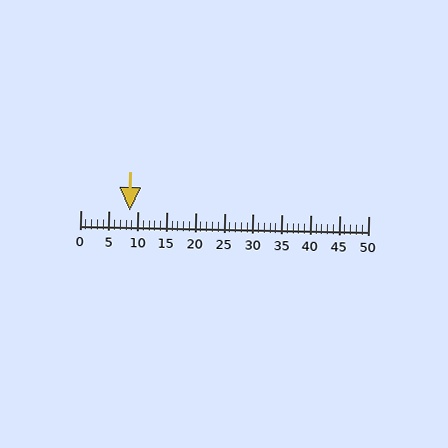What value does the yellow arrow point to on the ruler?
The yellow arrow points to approximately 9.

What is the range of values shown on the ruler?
The ruler shows values from 0 to 50.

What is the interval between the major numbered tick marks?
The major tick marks are spaced 5 units apart.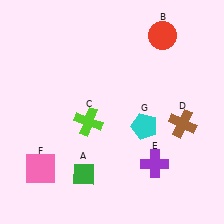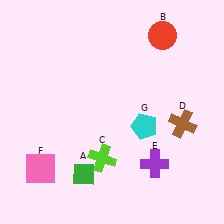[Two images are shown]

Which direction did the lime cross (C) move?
The lime cross (C) moved down.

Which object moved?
The lime cross (C) moved down.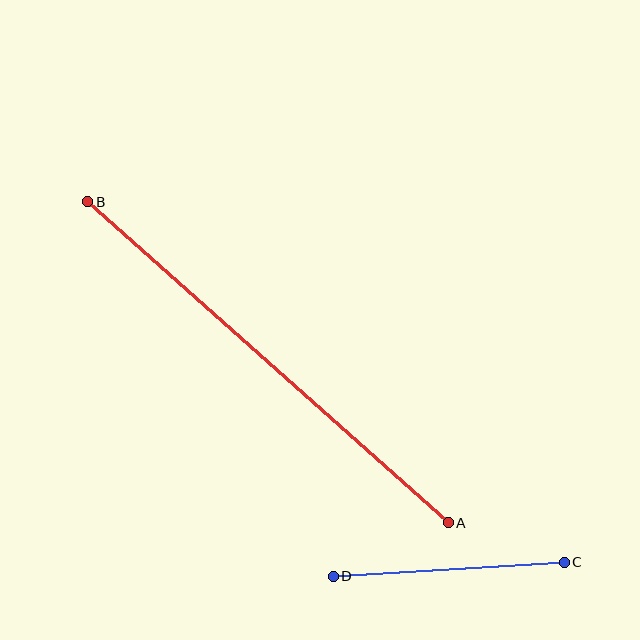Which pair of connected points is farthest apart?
Points A and B are farthest apart.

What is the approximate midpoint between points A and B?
The midpoint is at approximately (268, 362) pixels.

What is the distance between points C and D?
The distance is approximately 231 pixels.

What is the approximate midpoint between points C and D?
The midpoint is at approximately (449, 569) pixels.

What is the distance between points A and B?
The distance is approximately 482 pixels.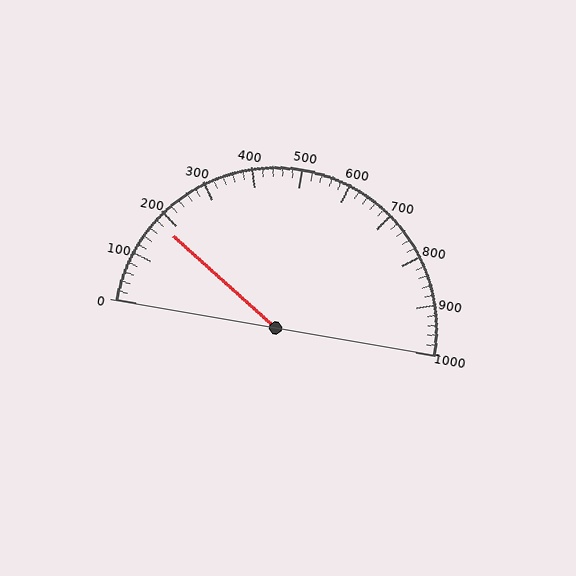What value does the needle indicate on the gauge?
The needle indicates approximately 180.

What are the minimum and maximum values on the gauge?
The gauge ranges from 0 to 1000.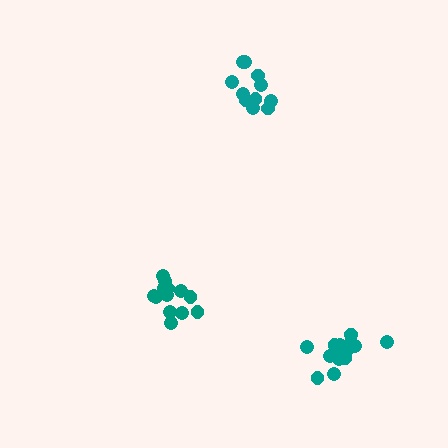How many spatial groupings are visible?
There are 3 spatial groupings.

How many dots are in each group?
Group 1: 14 dots, Group 2: 16 dots, Group 3: 12 dots (42 total).